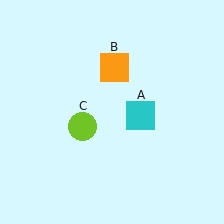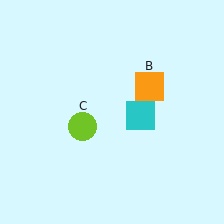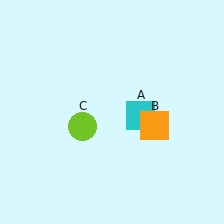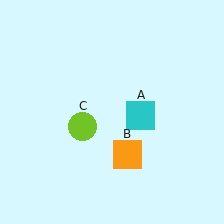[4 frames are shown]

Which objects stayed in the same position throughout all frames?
Cyan square (object A) and lime circle (object C) remained stationary.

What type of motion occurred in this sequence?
The orange square (object B) rotated clockwise around the center of the scene.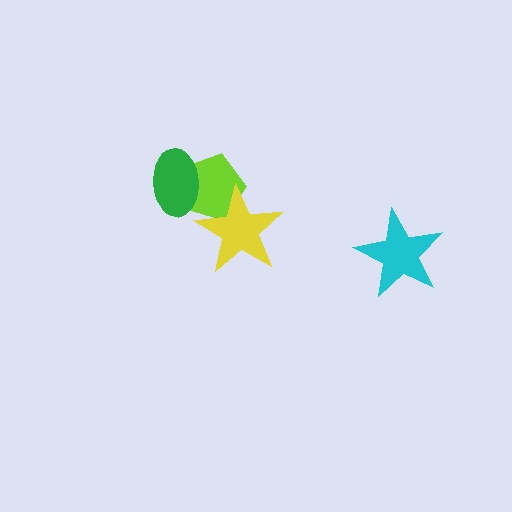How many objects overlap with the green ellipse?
1 object overlaps with the green ellipse.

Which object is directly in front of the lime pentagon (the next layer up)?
The green ellipse is directly in front of the lime pentagon.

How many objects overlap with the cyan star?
0 objects overlap with the cyan star.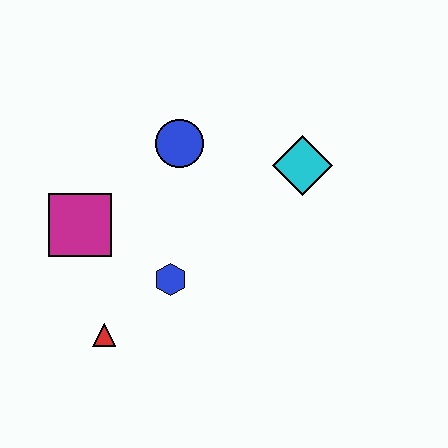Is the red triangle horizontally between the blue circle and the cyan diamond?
No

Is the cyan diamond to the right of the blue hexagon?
Yes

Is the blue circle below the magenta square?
No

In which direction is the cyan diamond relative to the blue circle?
The cyan diamond is to the right of the blue circle.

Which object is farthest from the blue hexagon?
The cyan diamond is farthest from the blue hexagon.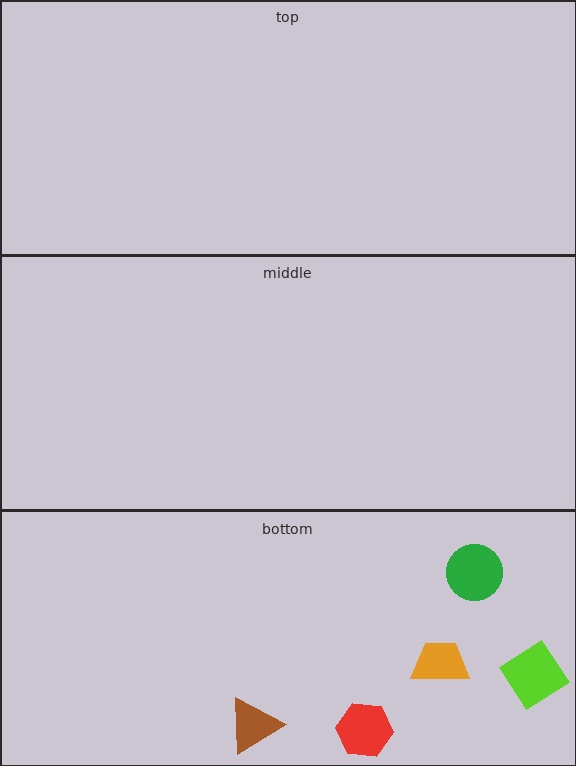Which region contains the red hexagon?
The bottom region.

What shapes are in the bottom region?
The red hexagon, the lime diamond, the green circle, the orange trapezoid, the brown triangle.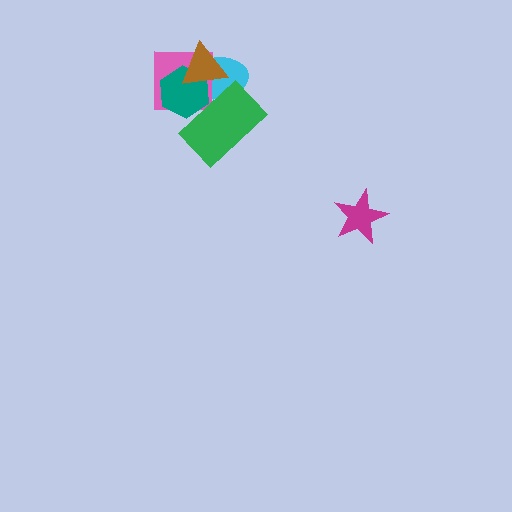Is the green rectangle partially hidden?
Yes, it is partially covered by another shape.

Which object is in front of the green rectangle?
The teal hexagon is in front of the green rectangle.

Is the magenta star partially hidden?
No, no other shape covers it.